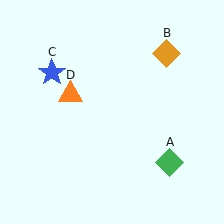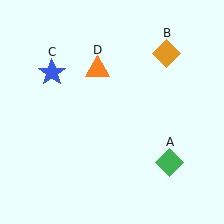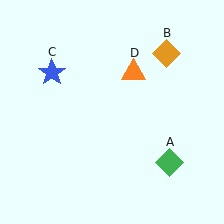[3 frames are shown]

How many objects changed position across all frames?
1 object changed position: orange triangle (object D).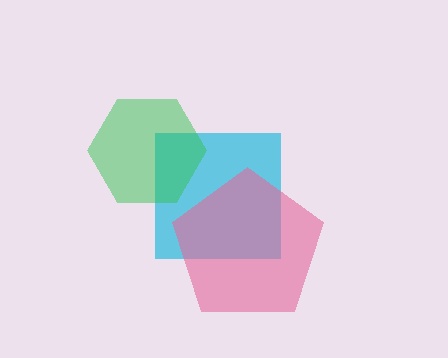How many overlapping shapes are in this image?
There are 3 overlapping shapes in the image.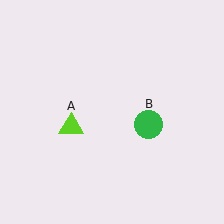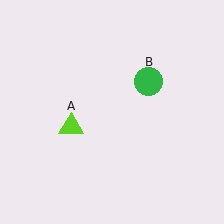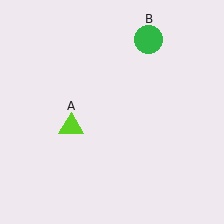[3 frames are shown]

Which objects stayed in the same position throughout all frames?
Lime triangle (object A) remained stationary.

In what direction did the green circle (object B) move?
The green circle (object B) moved up.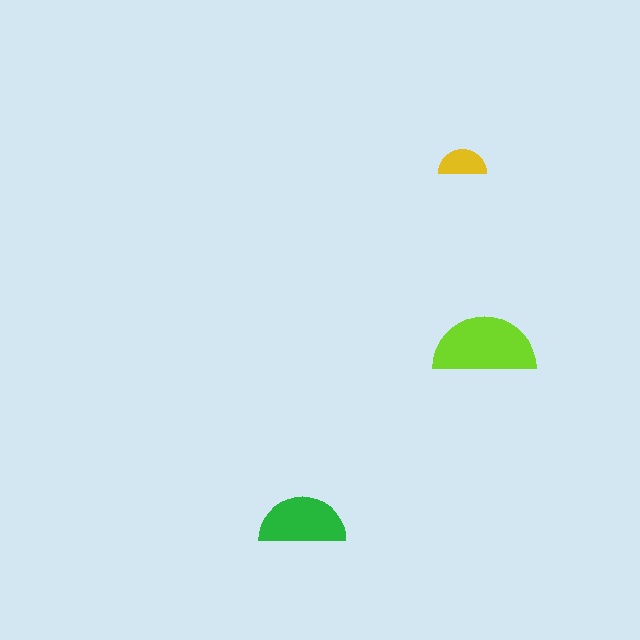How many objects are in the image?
There are 3 objects in the image.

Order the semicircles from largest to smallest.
the lime one, the green one, the yellow one.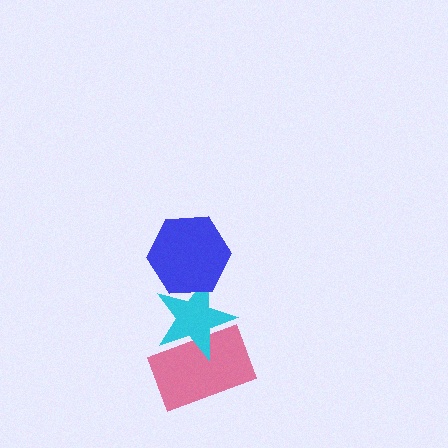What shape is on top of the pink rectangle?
The cyan star is on top of the pink rectangle.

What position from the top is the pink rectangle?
The pink rectangle is 3rd from the top.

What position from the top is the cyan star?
The cyan star is 2nd from the top.